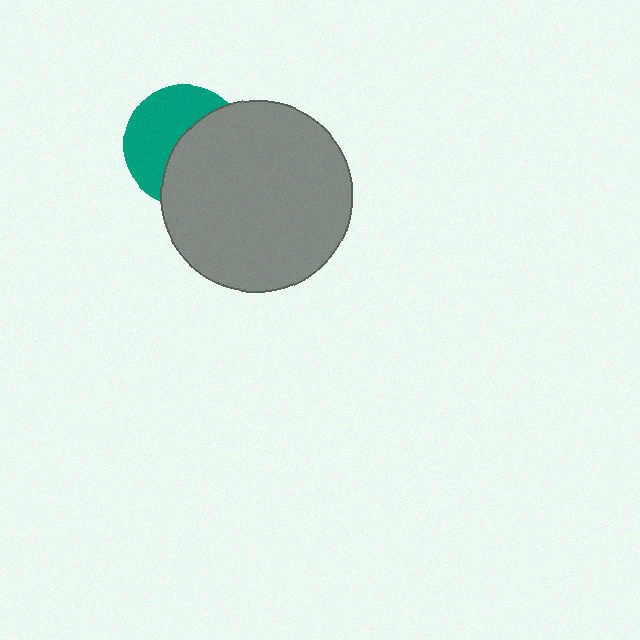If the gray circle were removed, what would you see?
You would see the complete teal circle.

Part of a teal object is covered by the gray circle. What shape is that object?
It is a circle.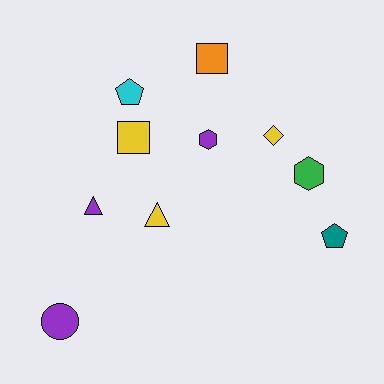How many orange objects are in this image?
There is 1 orange object.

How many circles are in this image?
There is 1 circle.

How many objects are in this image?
There are 10 objects.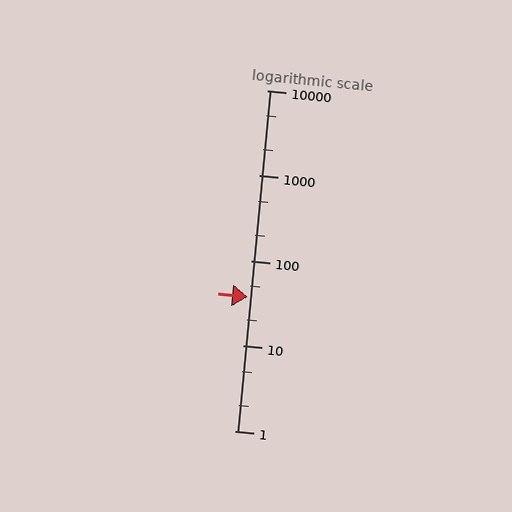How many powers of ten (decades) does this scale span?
The scale spans 4 decades, from 1 to 10000.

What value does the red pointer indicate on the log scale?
The pointer indicates approximately 37.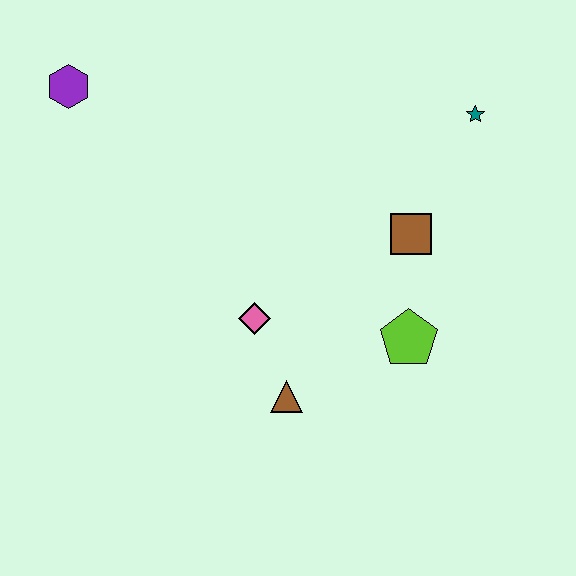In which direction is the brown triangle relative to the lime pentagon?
The brown triangle is to the left of the lime pentagon.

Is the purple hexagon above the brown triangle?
Yes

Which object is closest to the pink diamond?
The brown triangle is closest to the pink diamond.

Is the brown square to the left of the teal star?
Yes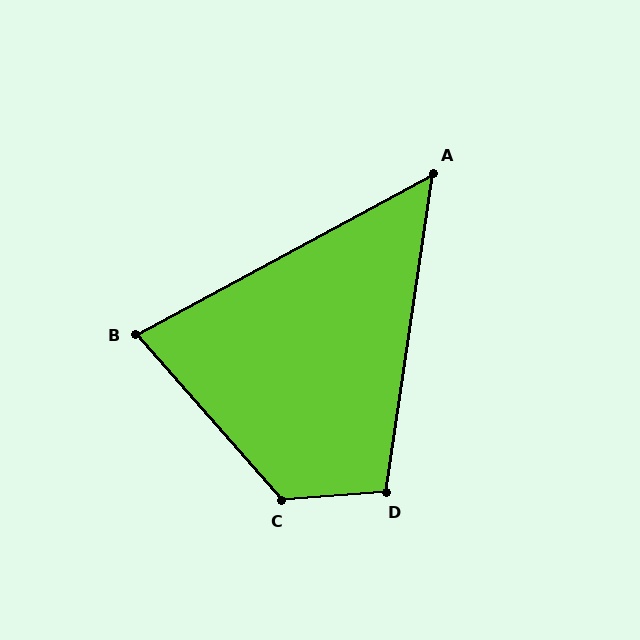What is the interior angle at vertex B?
Approximately 77 degrees (acute).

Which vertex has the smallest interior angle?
A, at approximately 53 degrees.